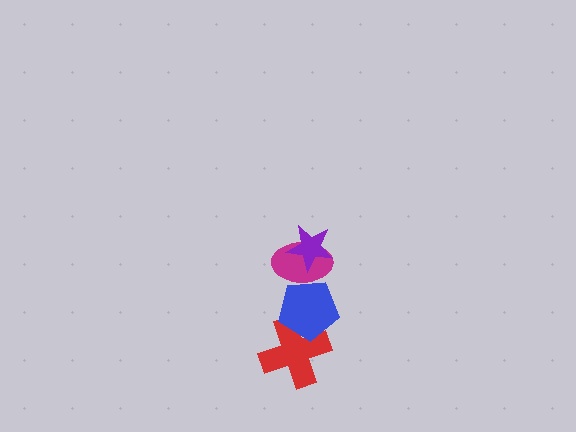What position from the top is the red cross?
The red cross is 4th from the top.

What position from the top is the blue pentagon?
The blue pentagon is 3rd from the top.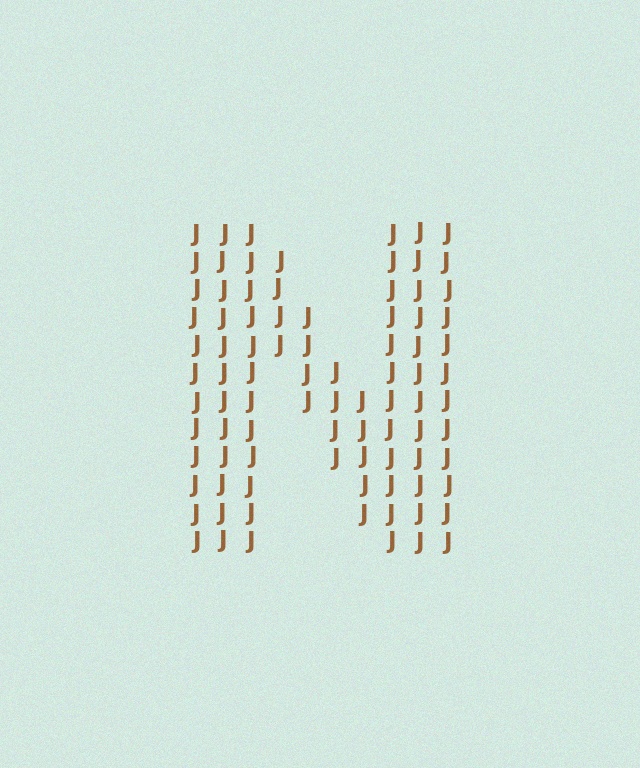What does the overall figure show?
The overall figure shows the letter N.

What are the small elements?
The small elements are letter J's.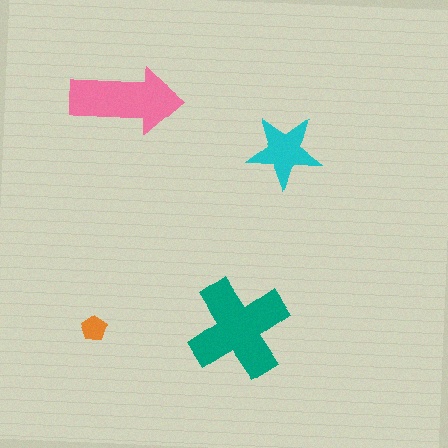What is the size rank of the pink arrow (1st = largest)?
2nd.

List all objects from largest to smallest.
The teal cross, the pink arrow, the cyan star, the orange pentagon.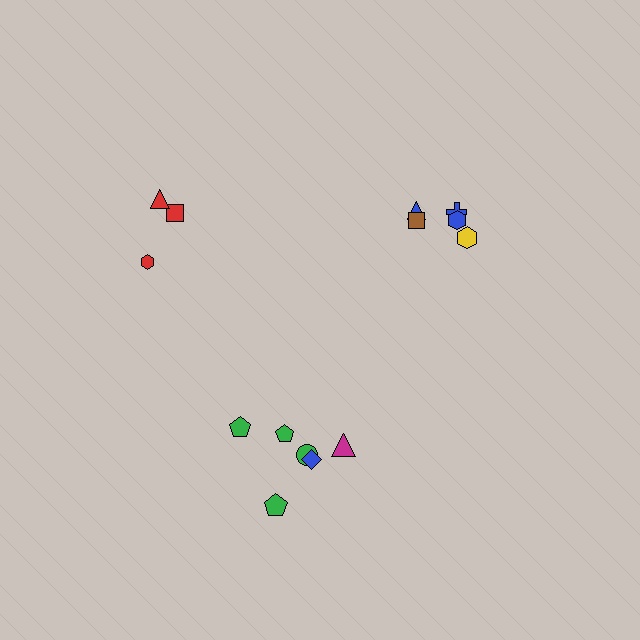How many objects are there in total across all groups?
There are 14 objects.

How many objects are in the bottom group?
There are 6 objects.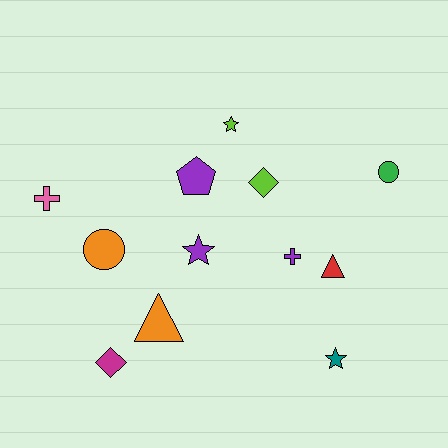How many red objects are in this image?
There is 1 red object.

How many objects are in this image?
There are 12 objects.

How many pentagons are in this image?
There is 1 pentagon.